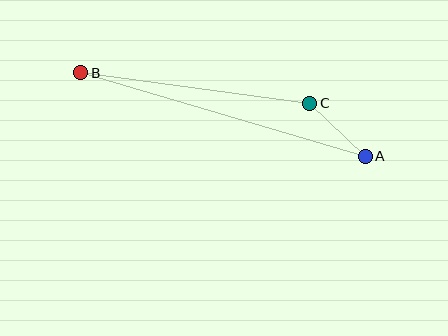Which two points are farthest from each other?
Points A and B are farthest from each other.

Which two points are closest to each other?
Points A and C are closest to each other.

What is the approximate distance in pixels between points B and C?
The distance between B and C is approximately 231 pixels.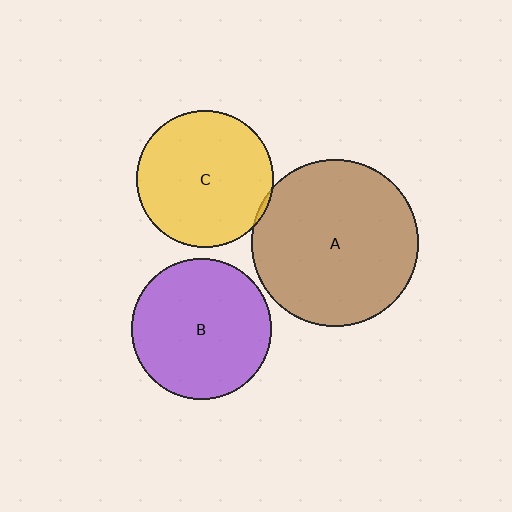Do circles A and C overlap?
Yes.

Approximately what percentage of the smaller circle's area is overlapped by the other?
Approximately 5%.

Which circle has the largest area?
Circle A (brown).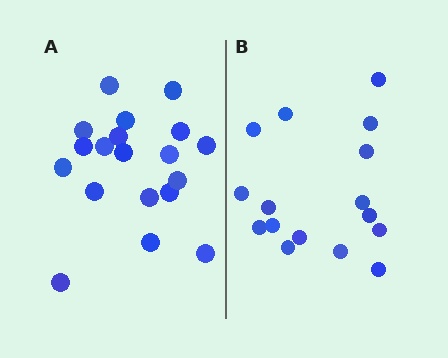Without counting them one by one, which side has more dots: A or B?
Region A (the left region) has more dots.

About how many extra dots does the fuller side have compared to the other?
Region A has just a few more — roughly 2 or 3 more dots than region B.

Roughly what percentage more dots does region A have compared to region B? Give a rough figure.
About 20% more.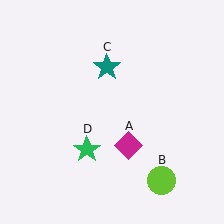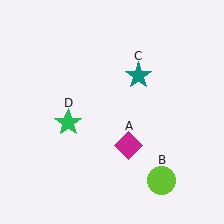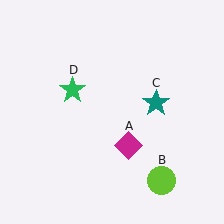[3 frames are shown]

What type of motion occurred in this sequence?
The teal star (object C), green star (object D) rotated clockwise around the center of the scene.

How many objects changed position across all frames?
2 objects changed position: teal star (object C), green star (object D).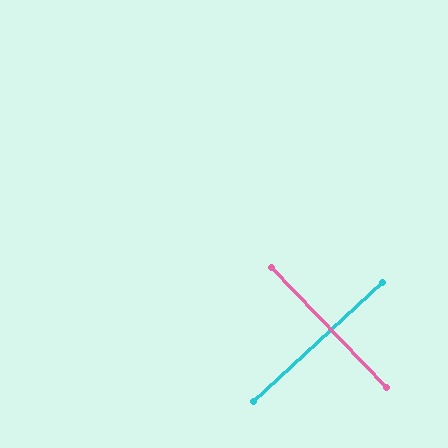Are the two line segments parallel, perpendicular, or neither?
Perpendicular — they meet at approximately 89°.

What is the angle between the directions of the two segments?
Approximately 89 degrees.